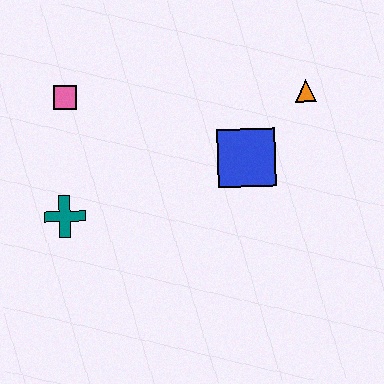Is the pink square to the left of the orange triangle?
Yes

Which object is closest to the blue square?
The orange triangle is closest to the blue square.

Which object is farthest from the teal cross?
The orange triangle is farthest from the teal cross.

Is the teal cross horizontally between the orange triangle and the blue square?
No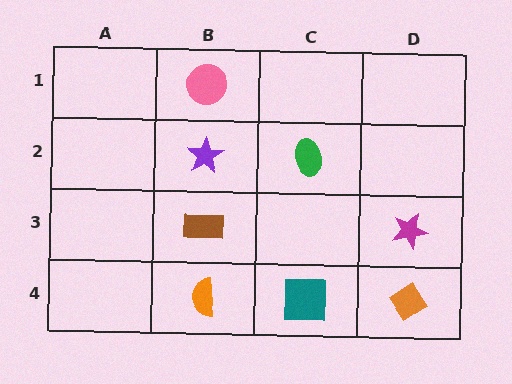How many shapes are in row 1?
1 shape.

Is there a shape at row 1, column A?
No, that cell is empty.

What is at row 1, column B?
A pink circle.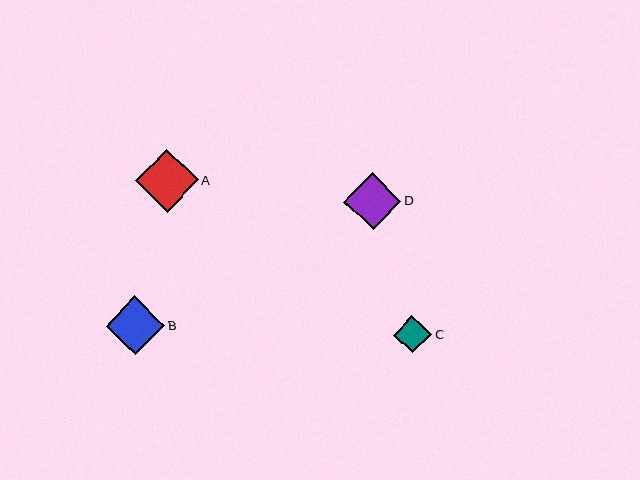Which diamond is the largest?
Diamond A is the largest with a size of approximately 62 pixels.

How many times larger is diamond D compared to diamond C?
Diamond D is approximately 1.5 times the size of diamond C.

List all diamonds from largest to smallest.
From largest to smallest: A, B, D, C.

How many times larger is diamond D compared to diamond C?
Diamond D is approximately 1.5 times the size of diamond C.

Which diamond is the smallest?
Diamond C is the smallest with a size of approximately 38 pixels.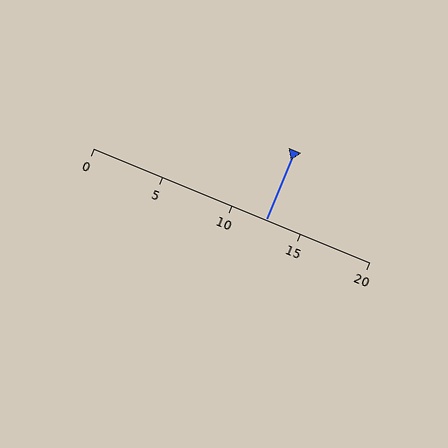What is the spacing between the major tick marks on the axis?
The major ticks are spaced 5 apart.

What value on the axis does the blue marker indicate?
The marker indicates approximately 12.5.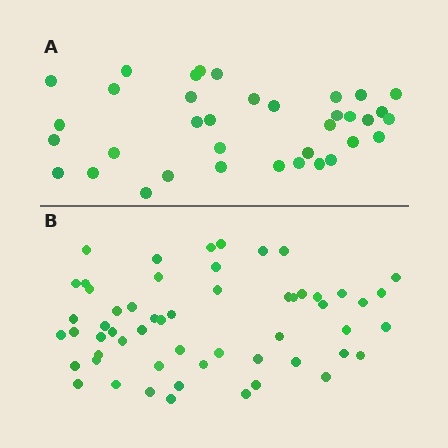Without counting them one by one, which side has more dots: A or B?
Region B (the bottom region) has more dots.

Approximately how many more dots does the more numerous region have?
Region B has approximately 20 more dots than region A.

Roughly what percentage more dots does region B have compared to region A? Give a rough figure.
About 55% more.